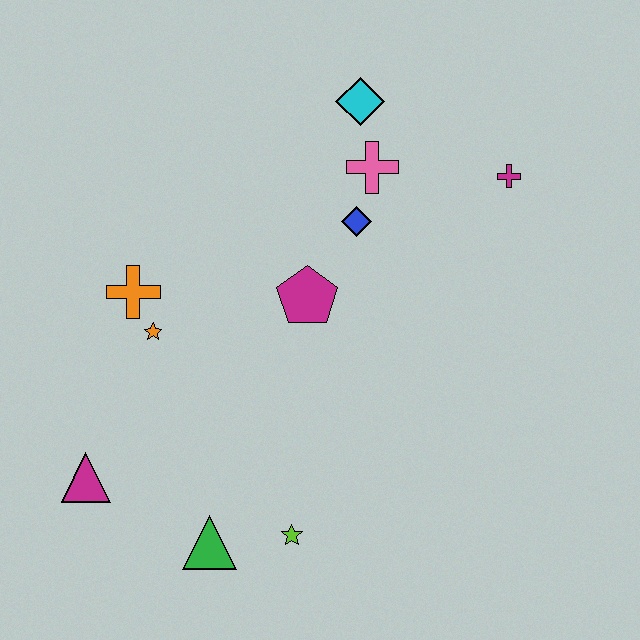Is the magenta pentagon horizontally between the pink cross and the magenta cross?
No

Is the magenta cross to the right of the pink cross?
Yes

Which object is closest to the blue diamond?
The pink cross is closest to the blue diamond.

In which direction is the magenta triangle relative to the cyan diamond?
The magenta triangle is below the cyan diamond.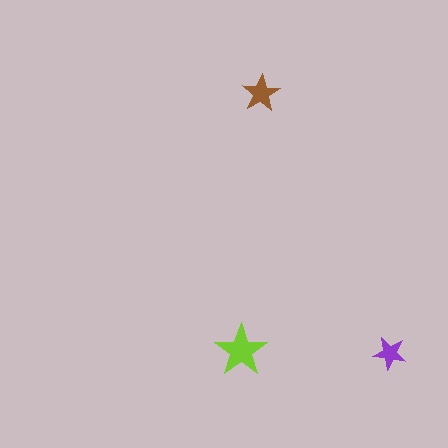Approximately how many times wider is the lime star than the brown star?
About 1.5 times wider.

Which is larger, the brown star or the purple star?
The brown one.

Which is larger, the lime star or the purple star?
The lime one.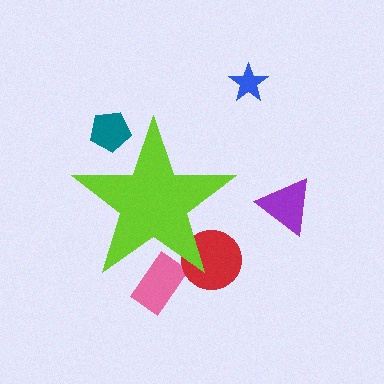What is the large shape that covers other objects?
A lime star.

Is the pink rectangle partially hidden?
Yes, the pink rectangle is partially hidden behind the lime star.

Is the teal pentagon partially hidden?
Yes, the teal pentagon is partially hidden behind the lime star.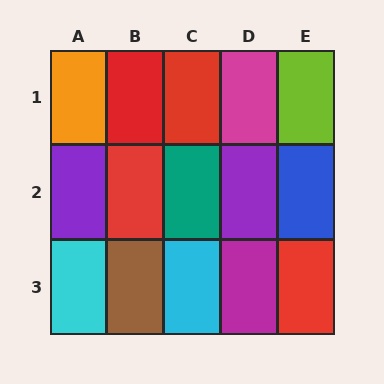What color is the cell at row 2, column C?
Teal.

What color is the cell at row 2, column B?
Red.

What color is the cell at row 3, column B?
Brown.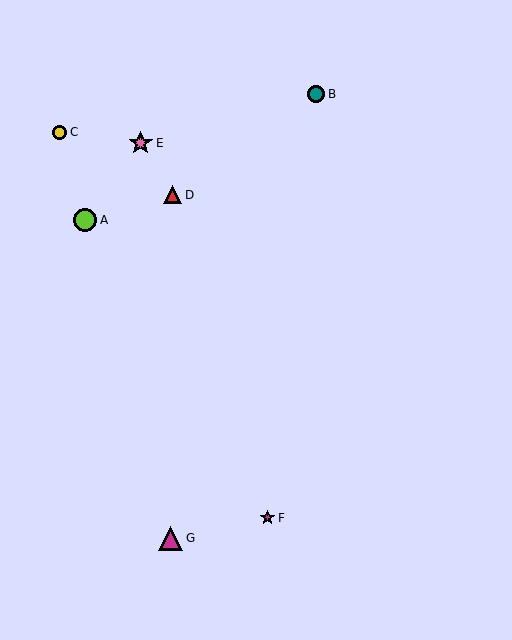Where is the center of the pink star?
The center of the pink star is at (141, 143).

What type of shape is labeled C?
Shape C is a yellow circle.